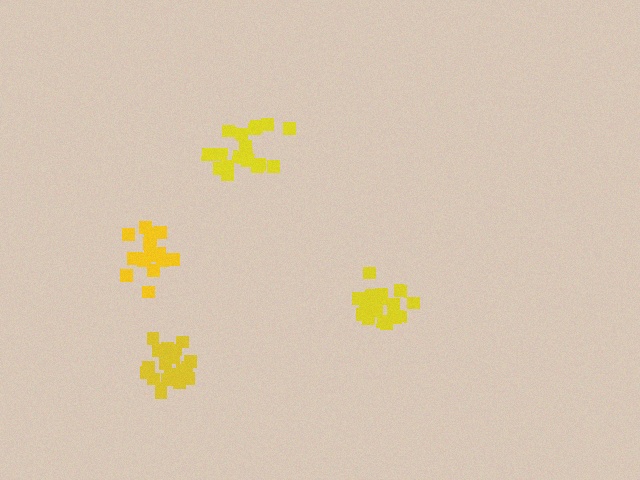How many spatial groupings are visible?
There are 4 spatial groupings.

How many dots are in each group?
Group 1: 18 dots, Group 2: 20 dots, Group 3: 21 dots, Group 4: 18 dots (77 total).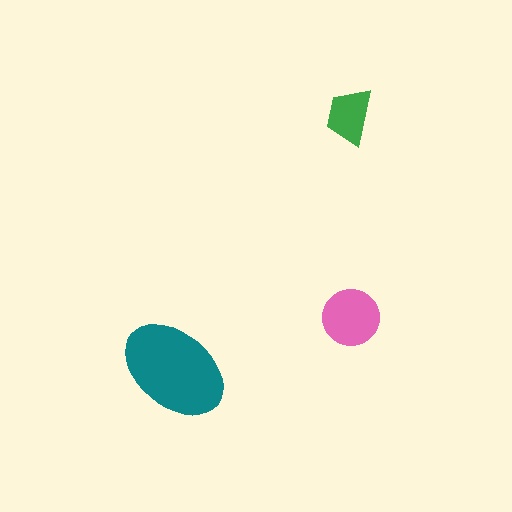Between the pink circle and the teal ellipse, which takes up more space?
The teal ellipse.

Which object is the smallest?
The green trapezoid.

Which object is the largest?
The teal ellipse.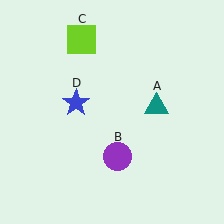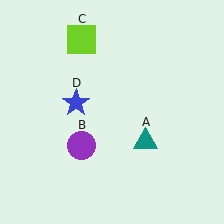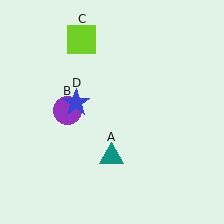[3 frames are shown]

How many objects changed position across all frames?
2 objects changed position: teal triangle (object A), purple circle (object B).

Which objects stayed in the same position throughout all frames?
Lime square (object C) and blue star (object D) remained stationary.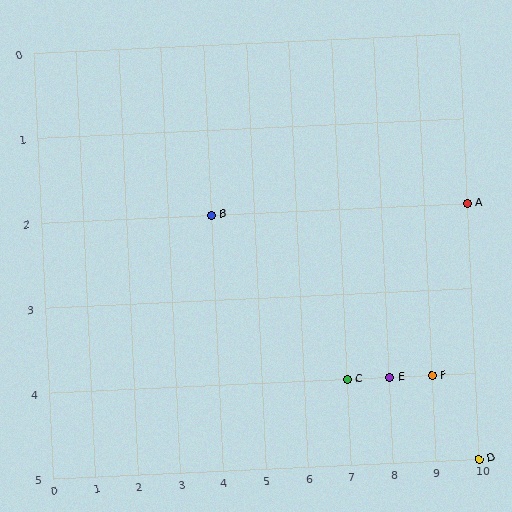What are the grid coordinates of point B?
Point B is at grid coordinates (4, 2).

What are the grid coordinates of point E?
Point E is at grid coordinates (8, 4).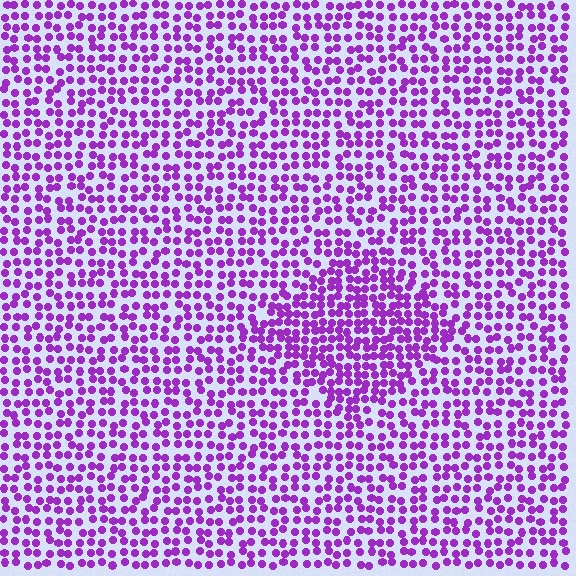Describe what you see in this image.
The image contains small purple elements arranged at two different densities. A diamond-shaped region is visible where the elements are more densely packed than the surrounding area.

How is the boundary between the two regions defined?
The boundary is defined by a change in element density (approximately 1.6x ratio). All elements are the same color, size, and shape.